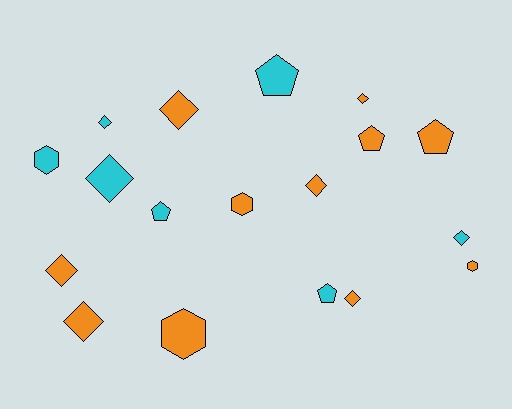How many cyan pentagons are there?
There are 3 cyan pentagons.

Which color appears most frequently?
Orange, with 11 objects.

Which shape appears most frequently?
Diamond, with 9 objects.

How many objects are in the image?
There are 18 objects.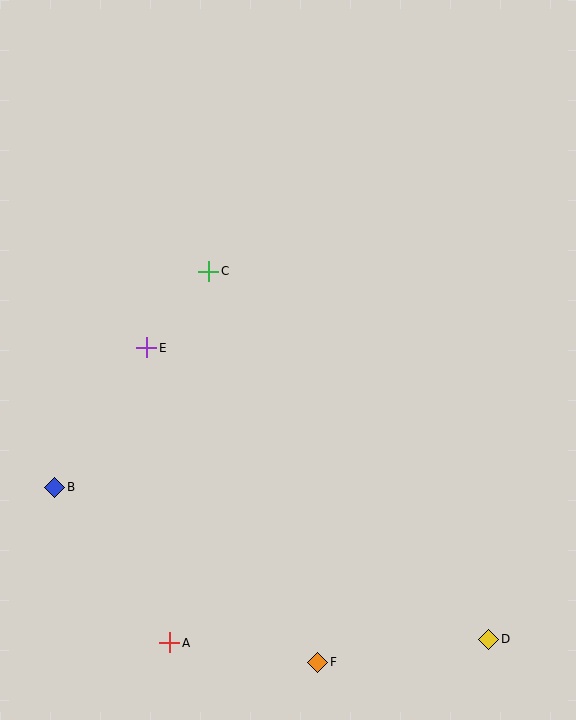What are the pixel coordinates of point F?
Point F is at (318, 662).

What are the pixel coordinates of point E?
Point E is at (147, 348).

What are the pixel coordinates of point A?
Point A is at (170, 643).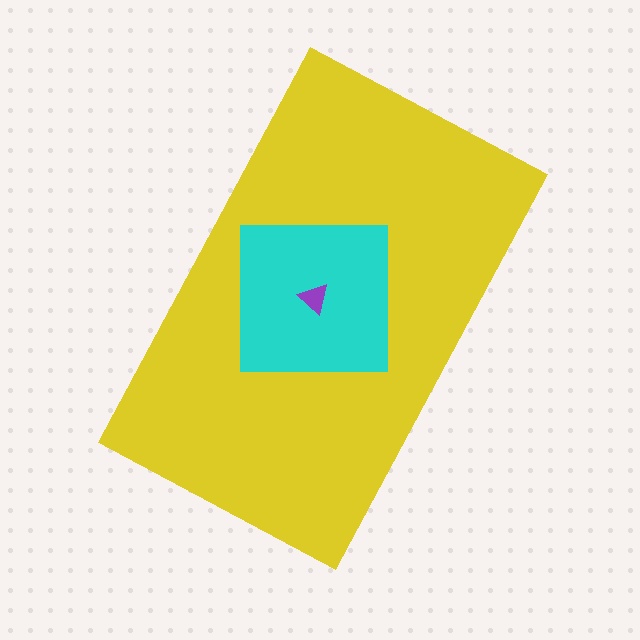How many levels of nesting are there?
3.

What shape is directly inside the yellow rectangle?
The cyan square.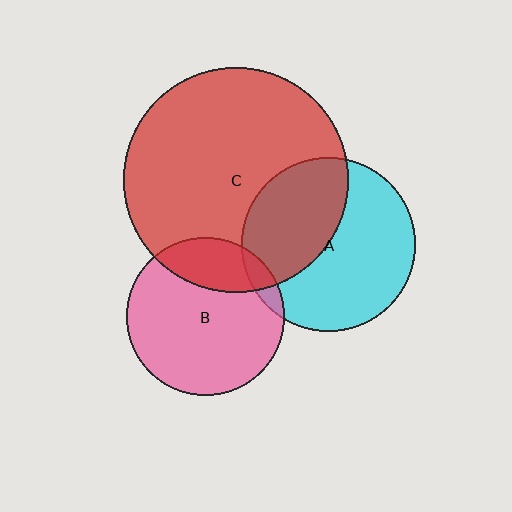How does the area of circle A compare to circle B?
Approximately 1.2 times.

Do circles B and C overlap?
Yes.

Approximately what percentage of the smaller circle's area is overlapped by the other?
Approximately 25%.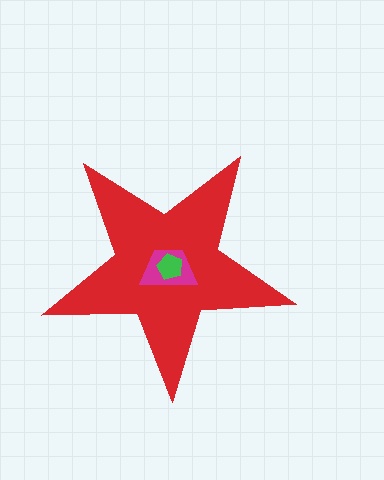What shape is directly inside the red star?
The magenta trapezoid.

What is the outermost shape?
The red star.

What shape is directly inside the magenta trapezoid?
The green pentagon.